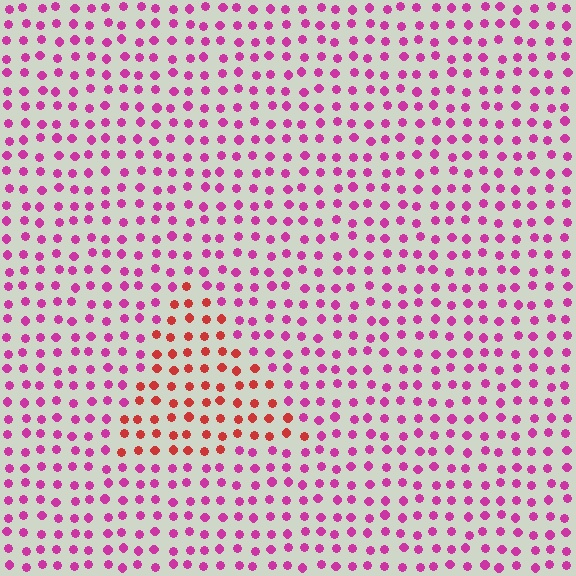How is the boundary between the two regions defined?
The boundary is defined purely by a slight shift in hue (about 43 degrees). Spacing, size, and orientation are identical on both sides.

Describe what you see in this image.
The image is filled with small magenta elements in a uniform arrangement. A triangle-shaped region is visible where the elements are tinted to a slightly different hue, forming a subtle color boundary.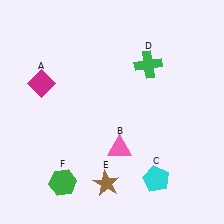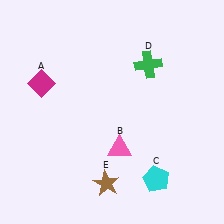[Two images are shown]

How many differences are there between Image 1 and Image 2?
There is 1 difference between the two images.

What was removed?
The green hexagon (F) was removed in Image 2.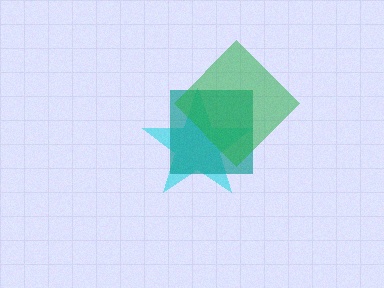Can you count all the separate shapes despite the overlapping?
Yes, there are 3 separate shapes.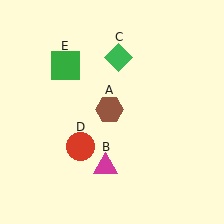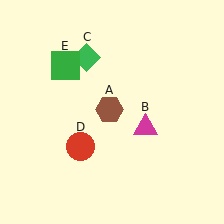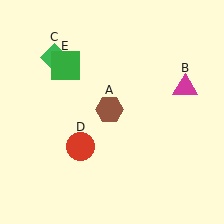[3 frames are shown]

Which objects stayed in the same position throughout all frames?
Brown hexagon (object A) and red circle (object D) and green square (object E) remained stationary.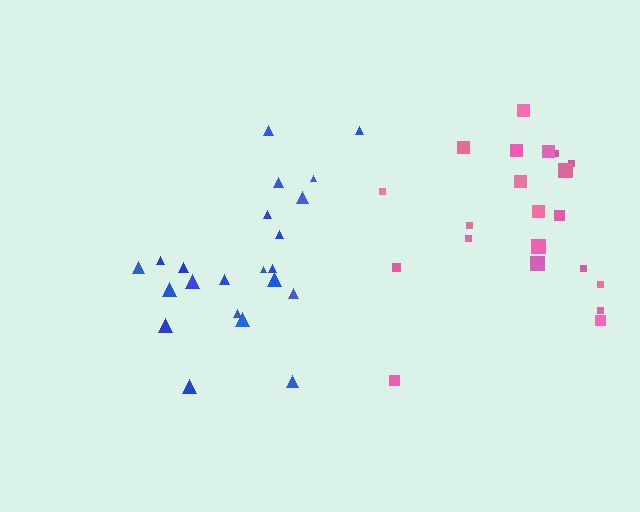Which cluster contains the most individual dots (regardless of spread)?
Blue (22).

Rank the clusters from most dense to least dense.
pink, blue.